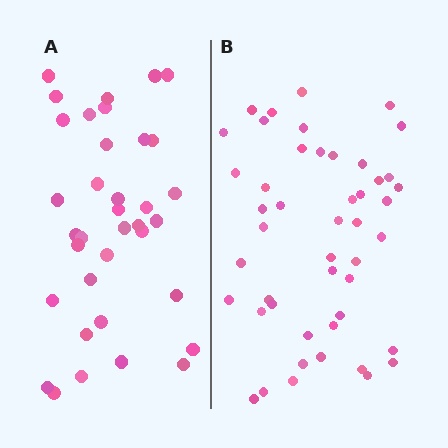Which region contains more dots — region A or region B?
Region B (the right region) has more dots.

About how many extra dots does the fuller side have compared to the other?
Region B has roughly 12 or so more dots than region A.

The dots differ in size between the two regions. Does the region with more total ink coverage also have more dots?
No. Region A has more total ink coverage because its dots are larger, but region B actually contains more individual dots. Total area can be misleading — the number of items is what matters here.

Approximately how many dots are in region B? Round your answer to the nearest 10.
About 50 dots. (The exact count is 47, which rounds to 50.)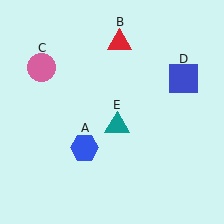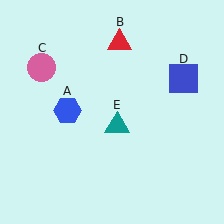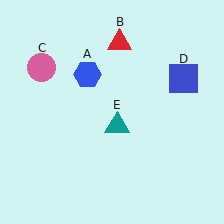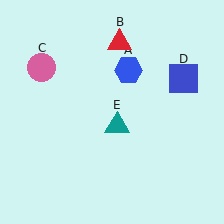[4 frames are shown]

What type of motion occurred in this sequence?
The blue hexagon (object A) rotated clockwise around the center of the scene.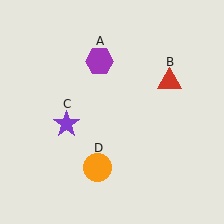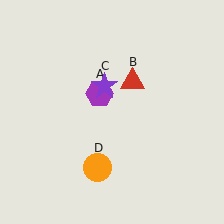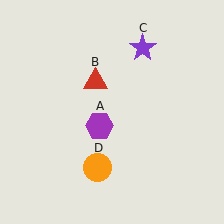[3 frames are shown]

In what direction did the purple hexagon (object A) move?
The purple hexagon (object A) moved down.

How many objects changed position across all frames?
3 objects changed position: purple hexagon (object A), red triangle (object B), purple star (object C).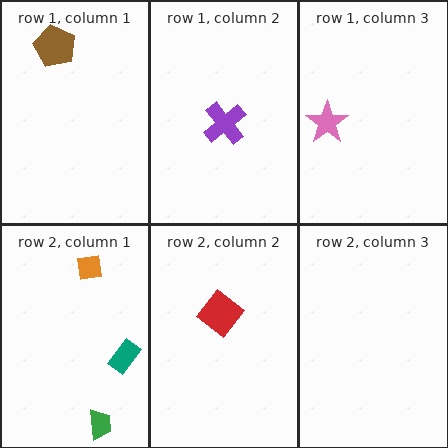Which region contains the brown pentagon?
The row 1, column 1 region.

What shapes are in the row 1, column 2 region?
The purple cross.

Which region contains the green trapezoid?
The row 2, column 1 region.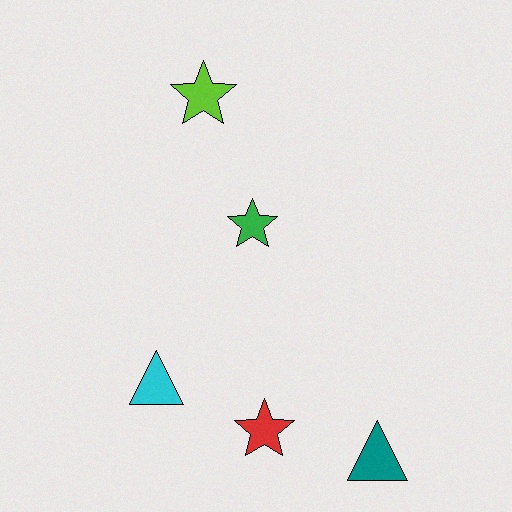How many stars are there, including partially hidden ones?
There are 3 stars.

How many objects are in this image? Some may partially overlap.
There are 5 objects.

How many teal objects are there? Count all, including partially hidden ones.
There is 1 teal object.